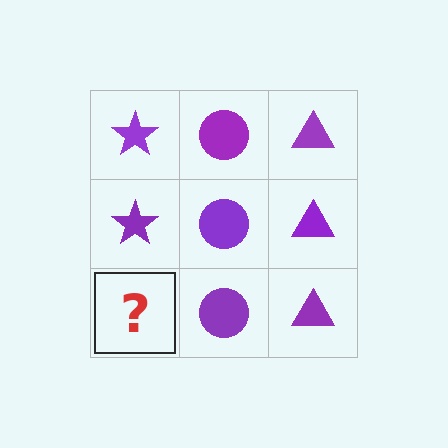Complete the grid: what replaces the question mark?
The question mark should be replaced with a purple star.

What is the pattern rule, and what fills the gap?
The rule is that each column has a consistent shape. The gap should be filled with a purple star.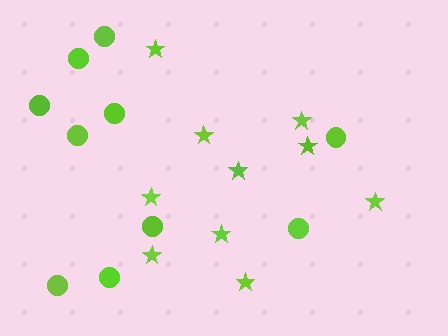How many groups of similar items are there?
There are 2 groups: one group of stars (10) and one group of circles (10).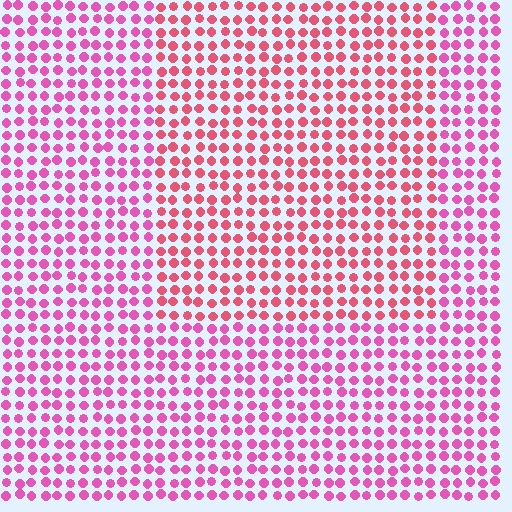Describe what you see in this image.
The image is filled with small pink elements in a uniform arrangement. A rectangle-shaped region is visible where the elements are tinted to a slightly different hue, forming a subtle color boundary.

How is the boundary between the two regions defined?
The boundary is defined purely by a slight shift in hue (about 29 degrees). Spacing, size, and orientation are identical on both sides.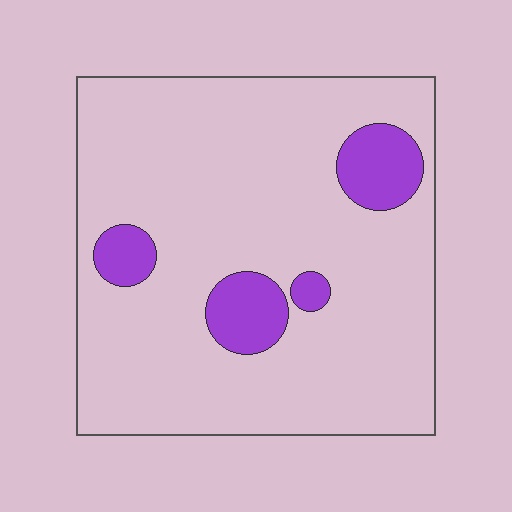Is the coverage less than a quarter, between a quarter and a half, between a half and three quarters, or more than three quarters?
Less than a quarter.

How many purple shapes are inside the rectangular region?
4.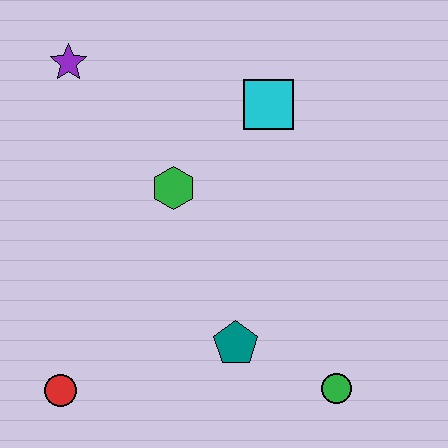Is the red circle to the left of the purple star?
Yes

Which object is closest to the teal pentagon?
The green circle is closest to the teal pentagon.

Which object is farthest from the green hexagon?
The green circle is farthest from the green hexagon.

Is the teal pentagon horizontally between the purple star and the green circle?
Yes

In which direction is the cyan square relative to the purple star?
The cyan square is to the right of the purple star.